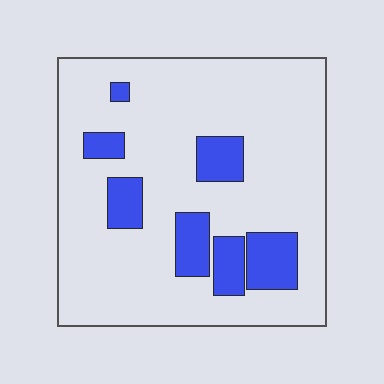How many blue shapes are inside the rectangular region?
7.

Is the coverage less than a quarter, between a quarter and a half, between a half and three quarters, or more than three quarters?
Less than a quarter.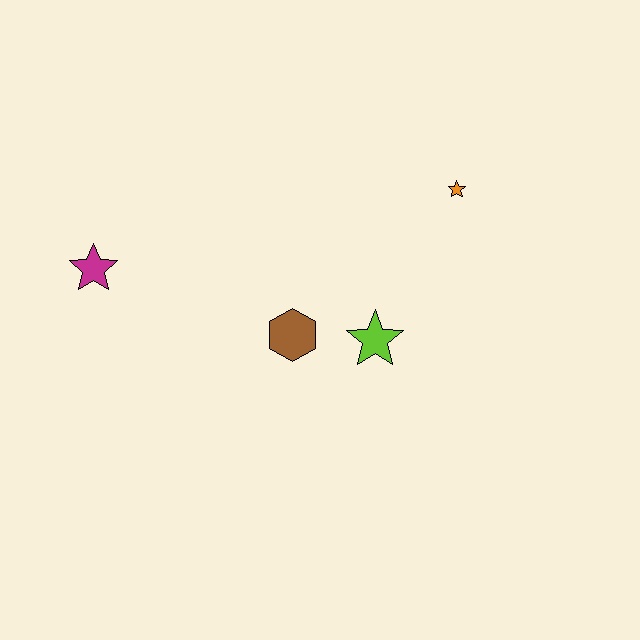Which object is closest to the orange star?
The lime star is closest to the orange star.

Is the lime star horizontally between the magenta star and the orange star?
Yes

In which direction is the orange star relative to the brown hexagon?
The orange star is to the right of the brown hexagon.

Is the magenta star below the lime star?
No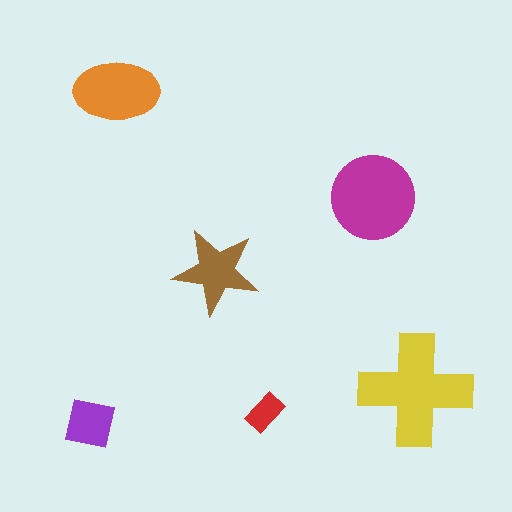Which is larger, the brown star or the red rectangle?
The brown star.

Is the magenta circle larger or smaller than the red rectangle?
Larger.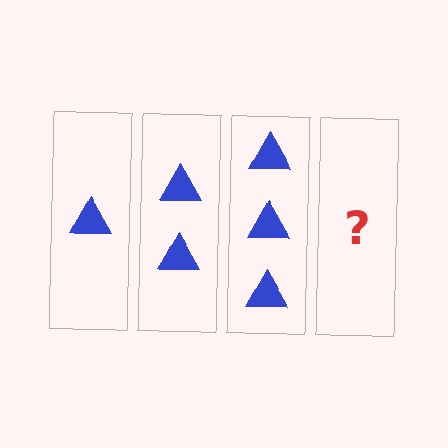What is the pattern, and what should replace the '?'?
The pattern is that each step adds one more triangle. The '?' should be 4 triangles.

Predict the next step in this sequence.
The next step is 4 triangles.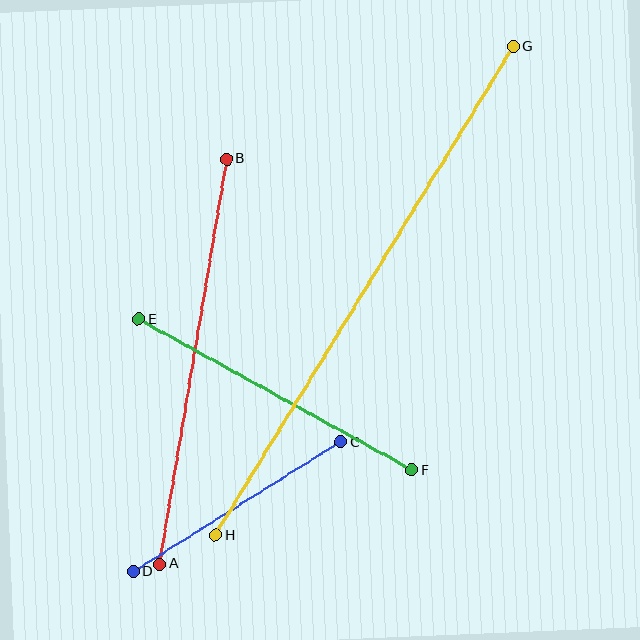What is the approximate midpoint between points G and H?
The midpoint is at approximately (364, 291) pixels.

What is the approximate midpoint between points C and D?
The midpoint is at approximately (237, 507) pixels.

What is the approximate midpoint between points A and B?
The midpoint is at approximately (193, 362) pixels.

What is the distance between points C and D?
The distance is approximately 245 pixels.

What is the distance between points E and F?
The distance is approximately 312 pixels.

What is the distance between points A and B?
The distance is approximately 411 pixels.